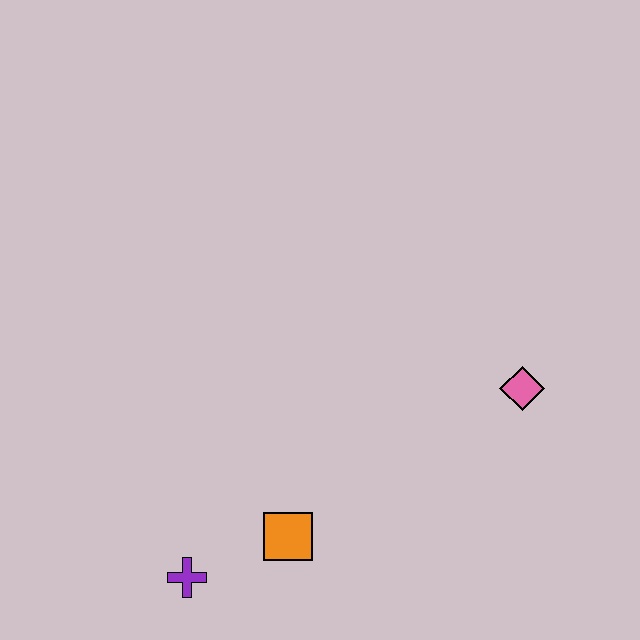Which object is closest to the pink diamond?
The orange square is closest to the pink diamond.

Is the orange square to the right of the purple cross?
Yes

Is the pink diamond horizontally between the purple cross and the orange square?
No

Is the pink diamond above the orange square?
Yes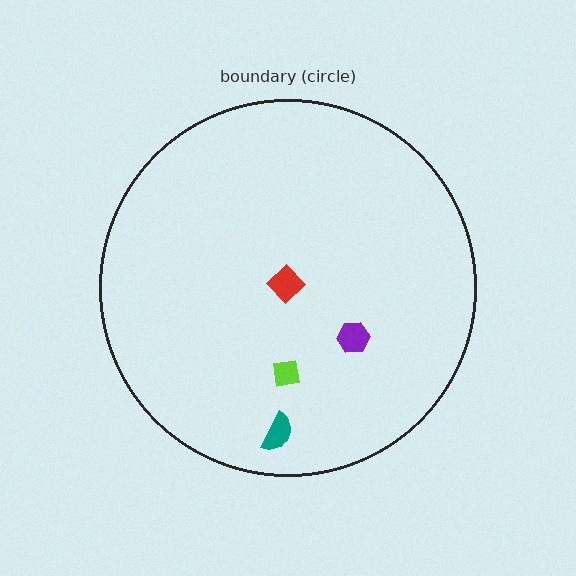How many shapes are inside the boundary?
4 inside, 0 outside.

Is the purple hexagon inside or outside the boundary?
Inside.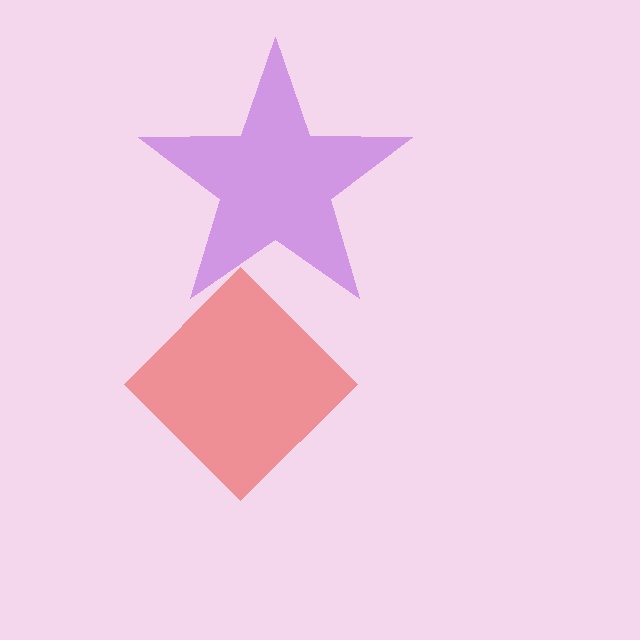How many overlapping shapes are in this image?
There are 2 overlapping shapes in the image.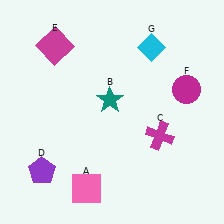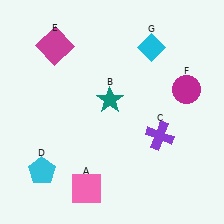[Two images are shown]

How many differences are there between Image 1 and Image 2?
There are 2 differences between the two images.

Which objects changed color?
C changed from magenta to purple. D changed from purple to cyan.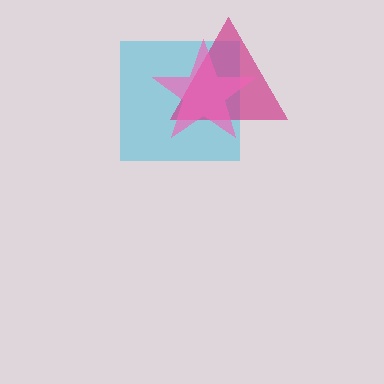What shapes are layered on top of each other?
The layered shapes are: a cyan square, a magenta triangle, a pink star.